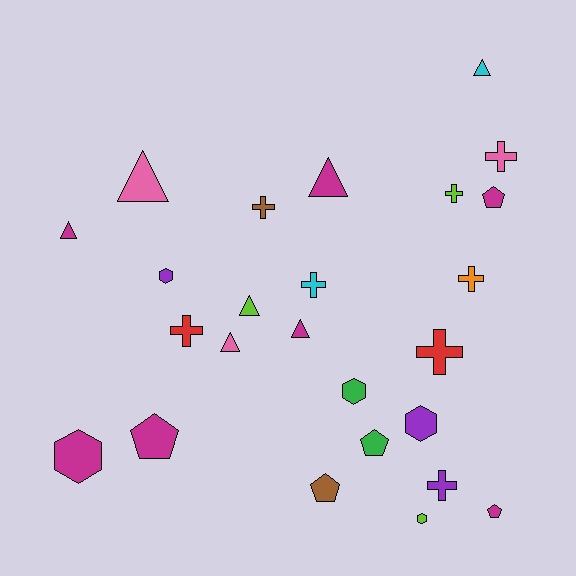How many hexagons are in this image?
There are 5 hexagons.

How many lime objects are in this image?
There are 3 lime objects.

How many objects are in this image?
There are 25 objects.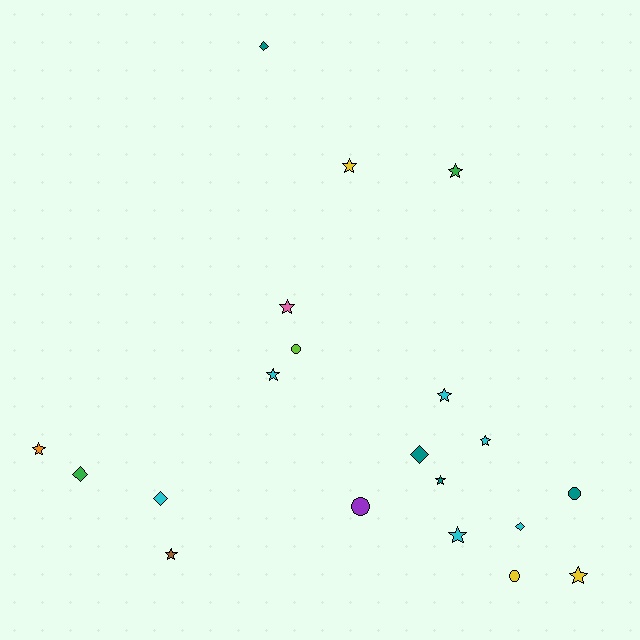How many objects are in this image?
There are 20 objects.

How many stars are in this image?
There are 11 stars.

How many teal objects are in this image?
There are 4 teal objects.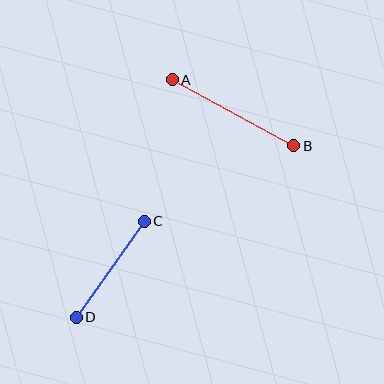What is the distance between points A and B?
The distance is approximately 138 pixels.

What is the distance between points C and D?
The distance is approximately 118 pixels.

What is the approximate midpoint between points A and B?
The midpoint is at approximately (233, 113) pixels.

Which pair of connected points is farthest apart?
Points A and B are farthest apart.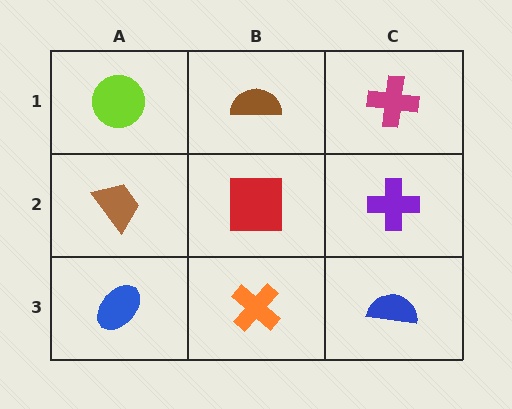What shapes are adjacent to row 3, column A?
A brown trapezoid (row 2, column A), an orange cross (row 3, column B).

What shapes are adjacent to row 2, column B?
A brown semicircle (row 1, column B), an orange cross (row 3, column B), a brown trapezoid (row 2, column A), a purple cross (row 2, column C).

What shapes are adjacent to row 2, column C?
A magenta cross (row 1, column C), a blue semicircle (row 3, column C), a red square (row 2, column B).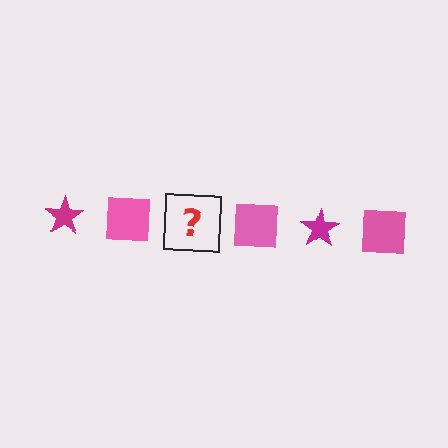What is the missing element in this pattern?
The missing element is a magenta star.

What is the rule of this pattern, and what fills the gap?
The rule is that the pattern alternates between magenta star and pink square. The gap should be filled with a magenta star.